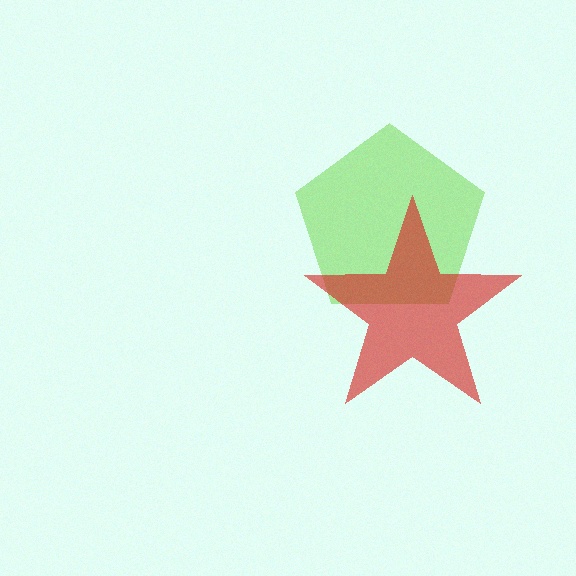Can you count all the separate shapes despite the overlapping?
Yes, there are 2 separate shapes.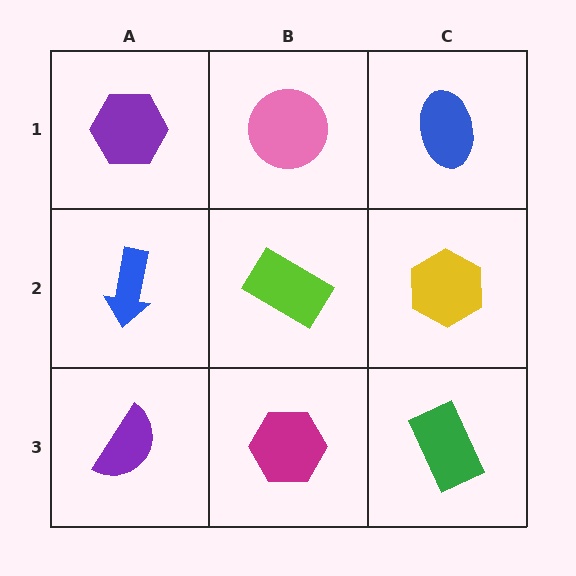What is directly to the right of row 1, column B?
A blue ellipse.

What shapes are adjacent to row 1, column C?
A yellow hexagon (row 2, column C), a pink circle (row 1, column B).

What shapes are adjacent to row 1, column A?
A blue arrow (row 2, column A), a pink circle (row 1, column B).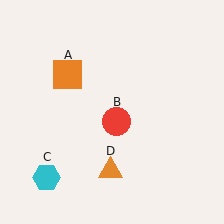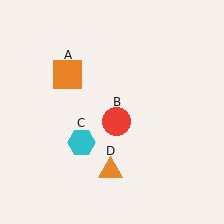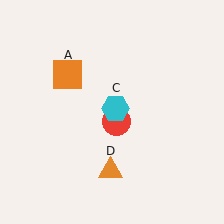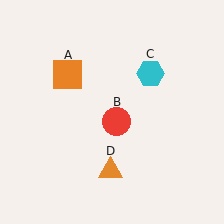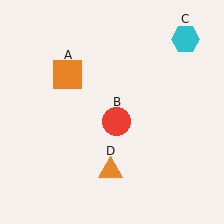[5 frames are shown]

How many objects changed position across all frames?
1 object changed position: cyan hexagon (object C).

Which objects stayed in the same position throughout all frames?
Orange square (object A) and red circle (object B) and orange triangle (object D) remained stationary.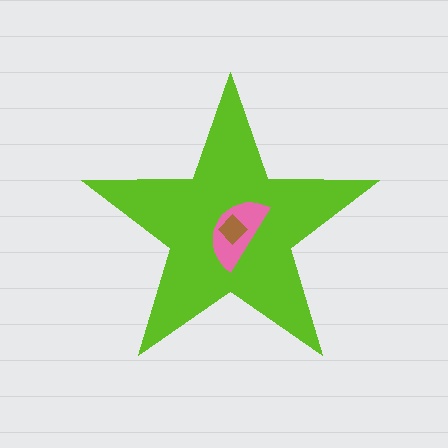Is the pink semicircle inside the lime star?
Yes.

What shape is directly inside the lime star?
The pink semicircle.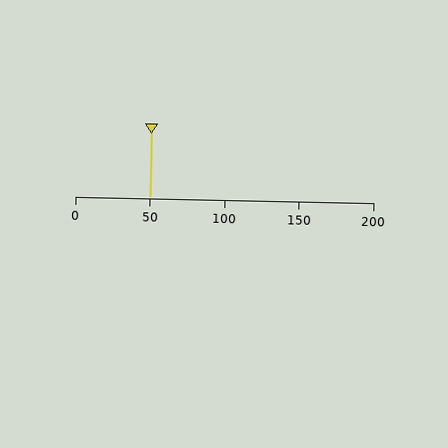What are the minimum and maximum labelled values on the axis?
The axis runs from 0 to 200.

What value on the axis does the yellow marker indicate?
The marker indicates approximately 50.